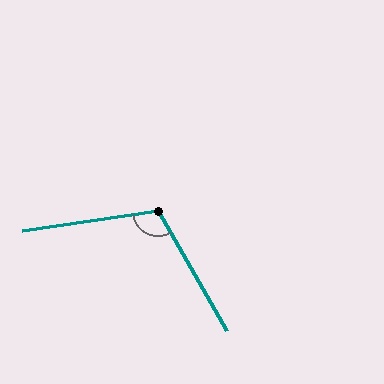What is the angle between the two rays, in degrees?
Approximately 111 degrees.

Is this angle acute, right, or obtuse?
It is obtuse.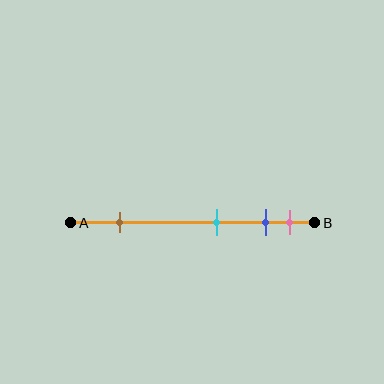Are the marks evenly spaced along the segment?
No, the marks are not evenly spaced.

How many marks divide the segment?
There are 4 marks dividing the segment.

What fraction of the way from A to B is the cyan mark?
The cyan mark is approximately 60% (0.6) of the way from A to B.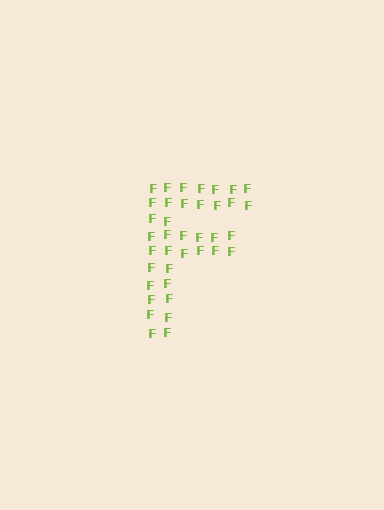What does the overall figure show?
The overall figure shows the letter F.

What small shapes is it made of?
It is made of small letter F's.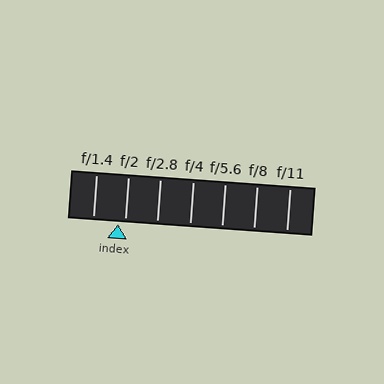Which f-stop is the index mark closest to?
The index mark is closest to f/2.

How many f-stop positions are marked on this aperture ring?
There are 7 f-stop positions marked.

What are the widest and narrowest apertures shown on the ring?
The widest aperture shown is f/1.4 and the narrowest is f/11.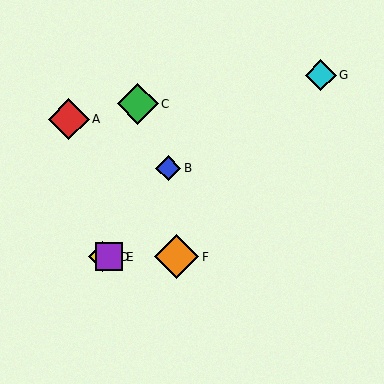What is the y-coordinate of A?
Object A is at y≈119.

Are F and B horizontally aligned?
No, F is at y≈257 and B is at y≈168.